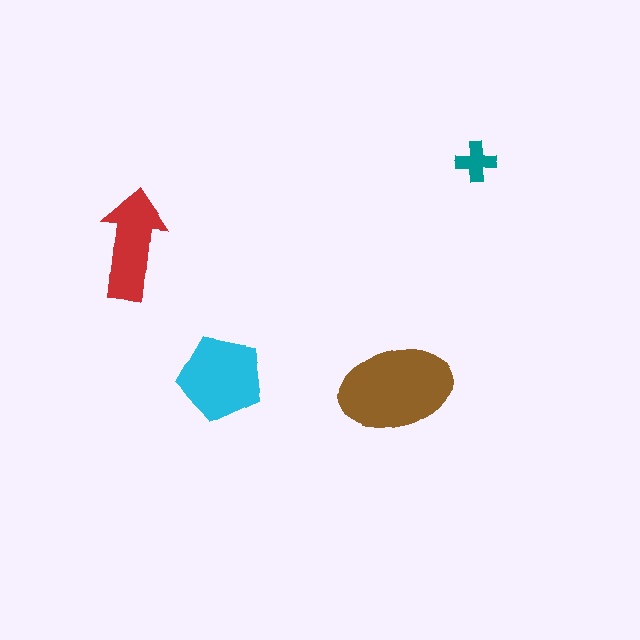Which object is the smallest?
The teal cross.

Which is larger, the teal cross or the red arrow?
The red arrow.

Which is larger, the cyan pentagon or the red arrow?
The cyan pentagon.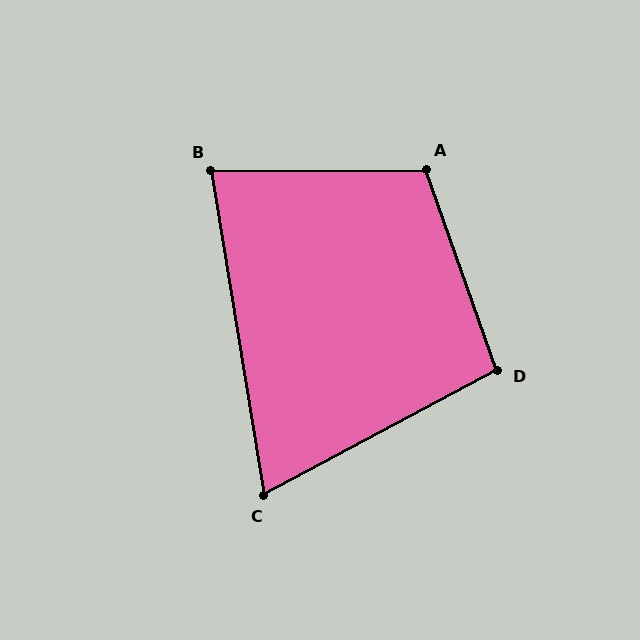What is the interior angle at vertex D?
Approximately 99 degrees (obtuse).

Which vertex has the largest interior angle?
A, at approximately 109 degrees.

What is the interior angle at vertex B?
Approximately 81 degrees (acute).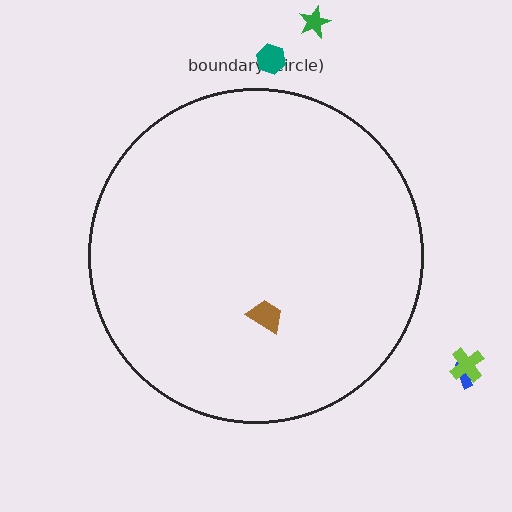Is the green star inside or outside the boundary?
Outside.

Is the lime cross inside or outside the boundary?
Outside.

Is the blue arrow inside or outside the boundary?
Outside.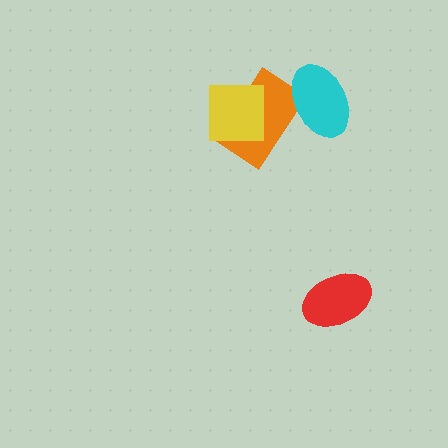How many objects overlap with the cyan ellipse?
1 object overlaps with the cyan ellipse.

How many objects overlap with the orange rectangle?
2 objects overlap with the orange rectangle.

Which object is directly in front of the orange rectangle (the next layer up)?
The cyan ellipse is directly in front of the orange rectangle.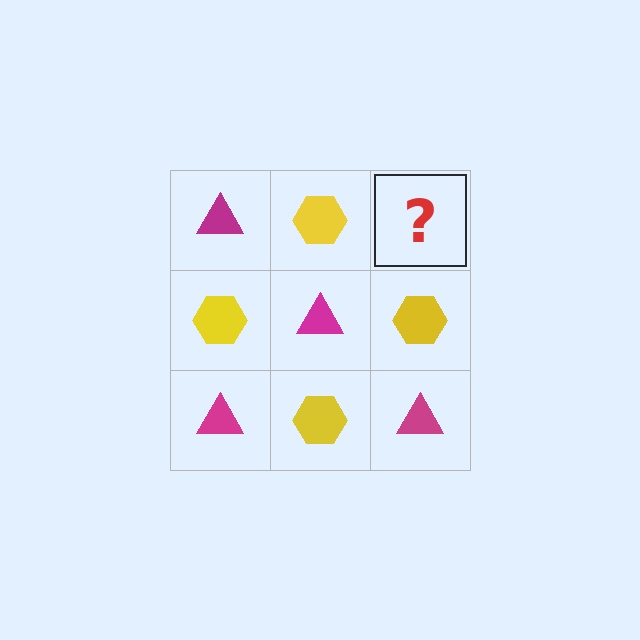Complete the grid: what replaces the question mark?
The question mark should be replaced with a magenta triangle.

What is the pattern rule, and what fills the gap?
The rule is that it alternates magenta triangle and yellow hexagon in a checkerboard pattern. The gap should be filled with a magenta triangle.